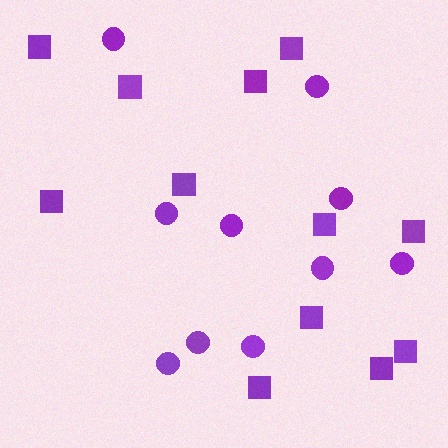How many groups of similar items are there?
There are 2 groups: one group of squares (12) and one group of circles (10).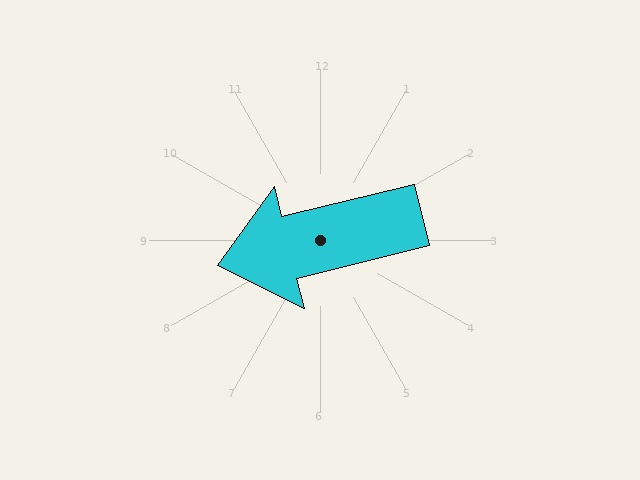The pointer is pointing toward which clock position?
Roughly 9 o'clock.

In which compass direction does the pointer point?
West.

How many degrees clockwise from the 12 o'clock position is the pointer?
Approximately 256 degrees.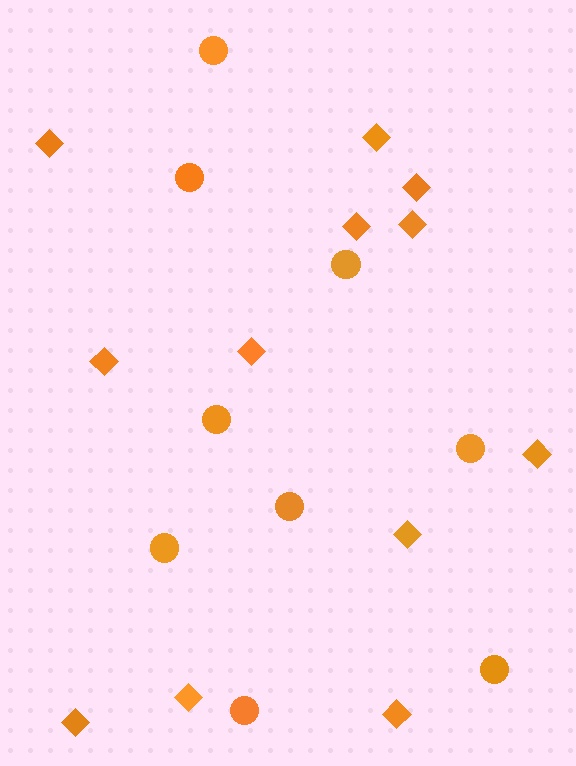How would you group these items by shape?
There are 2 groups: one group of circles (9) and one group of diamonds (12).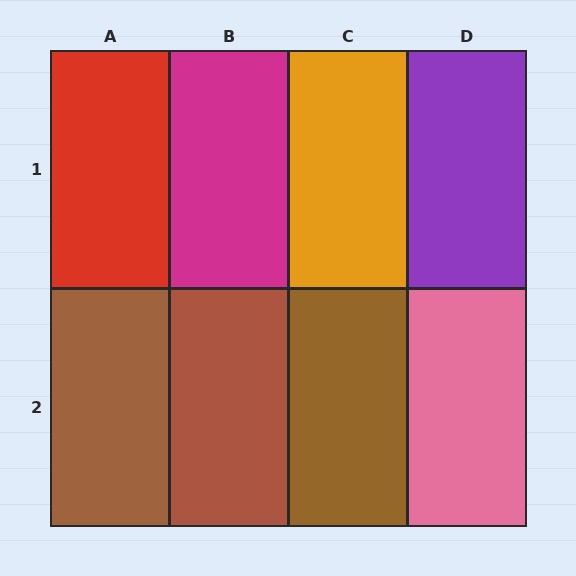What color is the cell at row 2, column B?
Brown.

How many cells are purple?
1 cell is purple.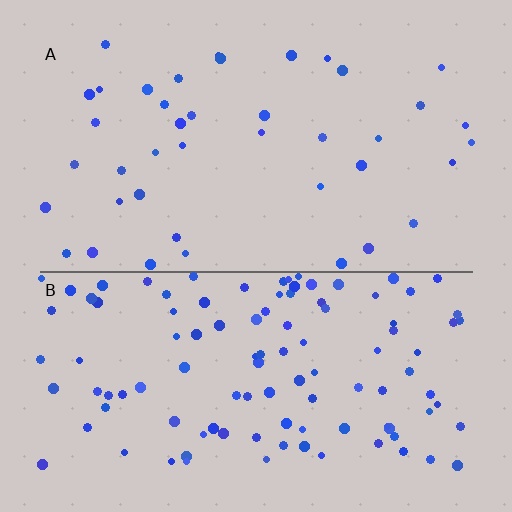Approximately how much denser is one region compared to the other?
Approximately 2.6× — region B over region A.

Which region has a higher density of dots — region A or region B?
B (the bottom).